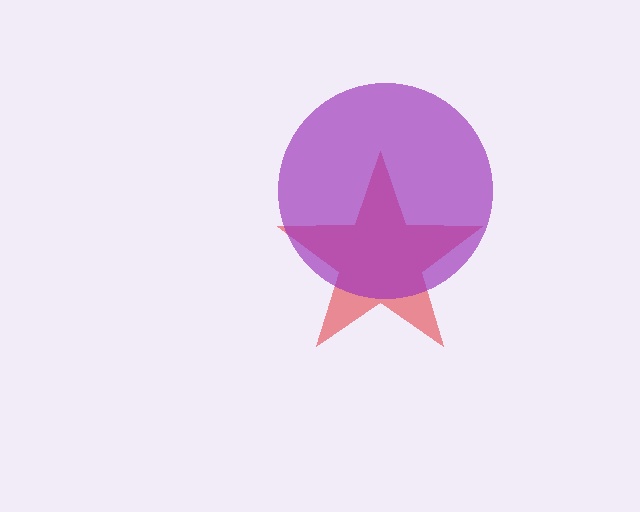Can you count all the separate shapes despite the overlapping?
Yes, there are 2 separate shapes.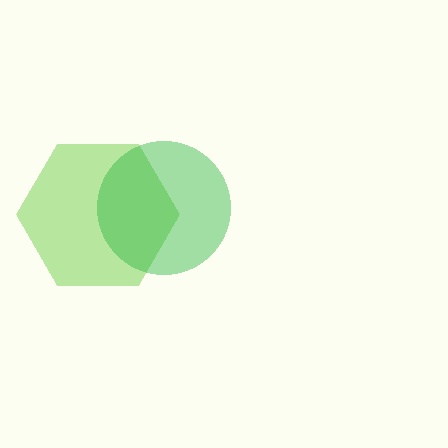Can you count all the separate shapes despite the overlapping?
Yes, there are 2 separate shapes.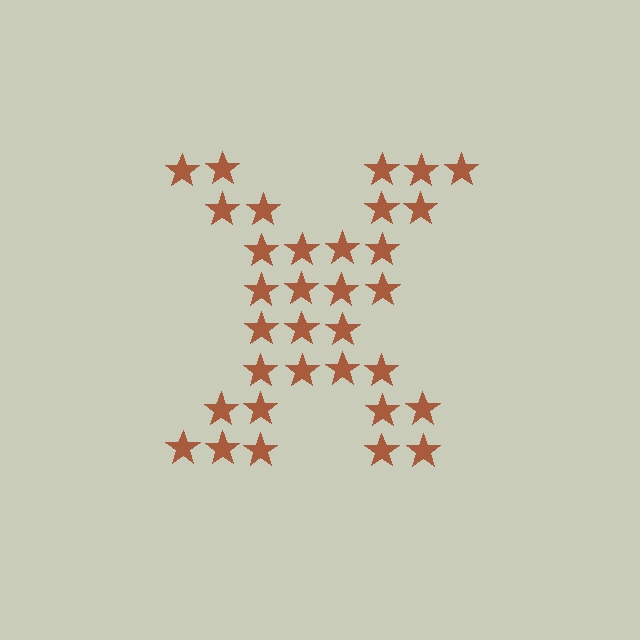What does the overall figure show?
The overall figure shows the letter X.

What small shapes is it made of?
It is made of small stars.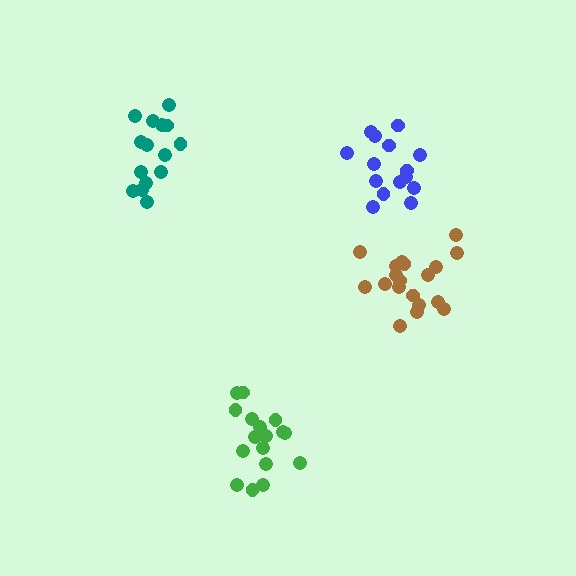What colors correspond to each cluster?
The clusters are colored: brown, teal, green, blue.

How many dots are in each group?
Group 1: 19 dots, Group 2: 15 dots, Group 3: 17 dots, Group 4: 15 dots (66 total).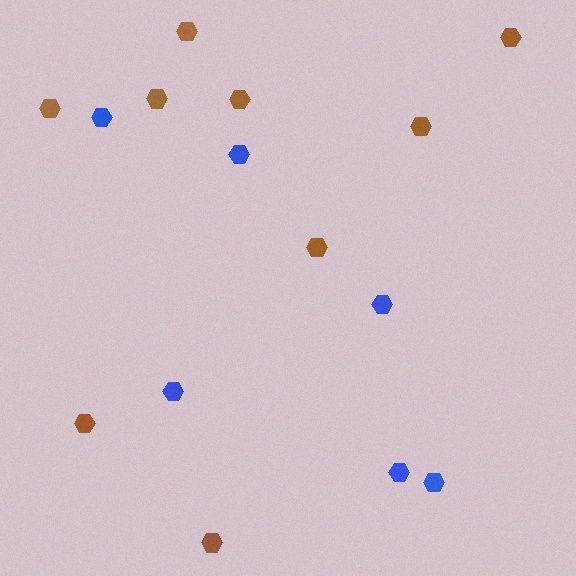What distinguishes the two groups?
There are 2 groups: one group of blue hexagons (6) and one group of brown hexagons (9).